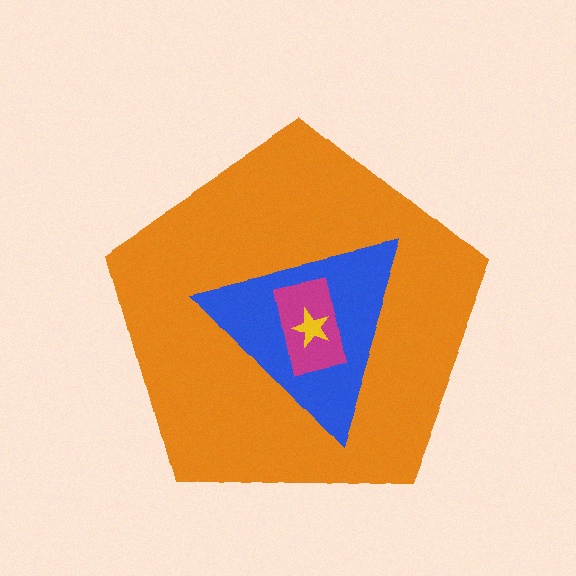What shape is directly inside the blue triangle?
The magenta rectangle.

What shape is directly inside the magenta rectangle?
The yellow star.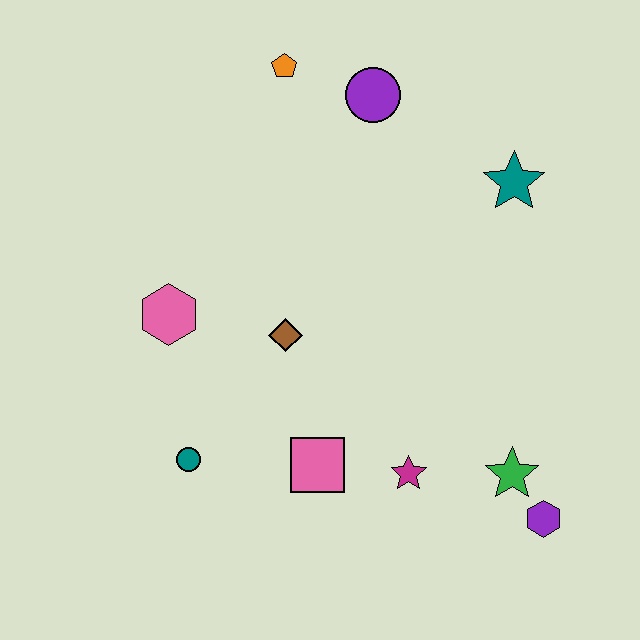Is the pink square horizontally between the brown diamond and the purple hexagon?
Yes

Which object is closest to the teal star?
The purple circle is closest to the teal star.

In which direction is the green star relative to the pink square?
The green star is to the right of the pink square.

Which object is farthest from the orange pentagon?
The purple hexagon is farthest from the orange pentagon.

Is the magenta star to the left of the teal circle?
No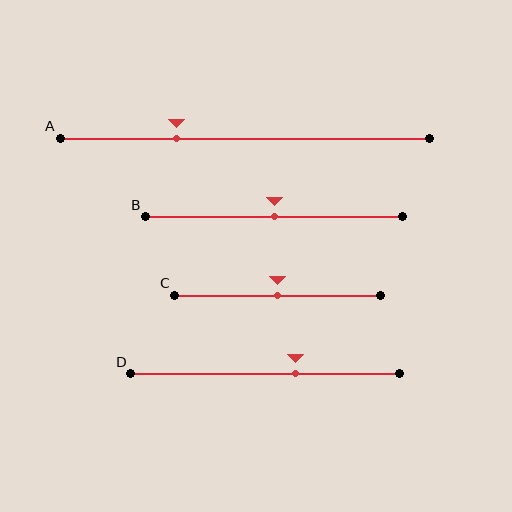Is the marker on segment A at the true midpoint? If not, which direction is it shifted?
No, the marker on segment A is shifted to the left by about 18% of the segment length.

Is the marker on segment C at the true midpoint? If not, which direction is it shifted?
Yes, the marker on segment C is at the true midpoint.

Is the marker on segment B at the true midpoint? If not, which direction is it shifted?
Yes, the marker on segment B is at the true midpoint.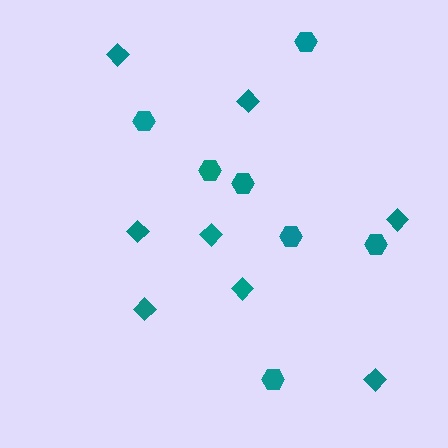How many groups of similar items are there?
There are 2 groups: one group of hexagons (7) and one group of diamonds (8).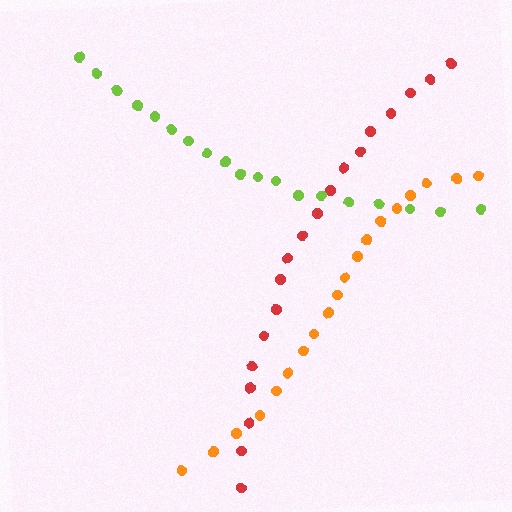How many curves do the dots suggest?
There are 3 distinct paths.